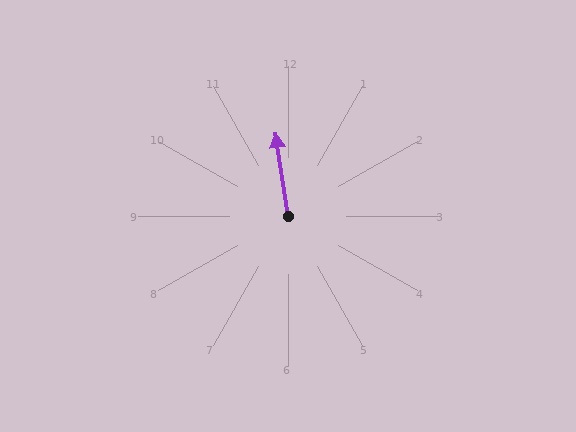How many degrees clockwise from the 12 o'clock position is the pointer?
Approximately 351 degrees.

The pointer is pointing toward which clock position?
Roughly 12 o'clock.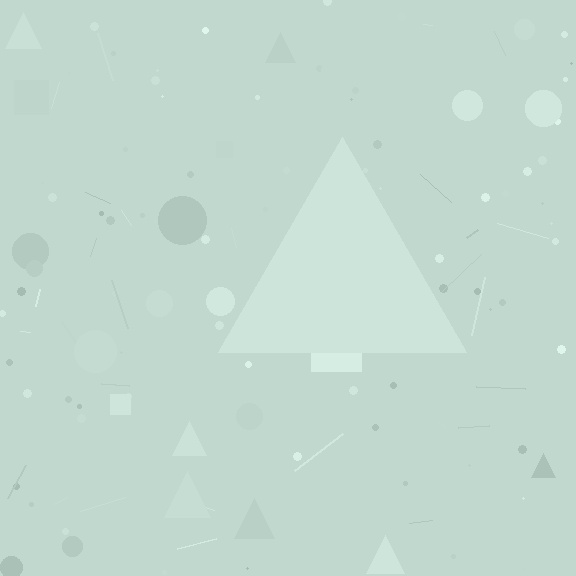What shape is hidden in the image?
A triangle is hidden in the image.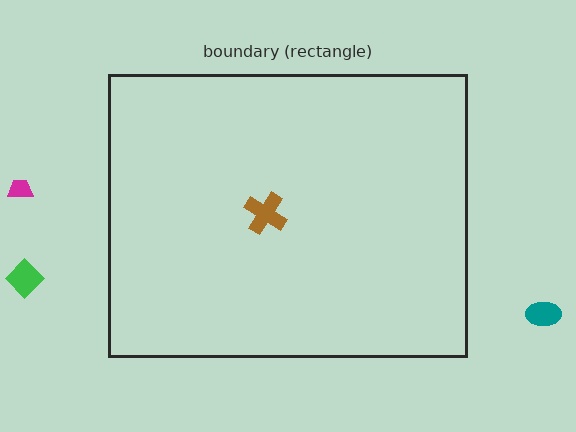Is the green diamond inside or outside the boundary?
Outside.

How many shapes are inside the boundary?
1 inside, 3 outside.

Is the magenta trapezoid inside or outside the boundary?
Outside.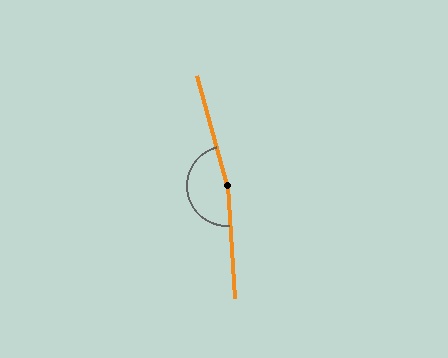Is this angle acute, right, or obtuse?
It is obtuse.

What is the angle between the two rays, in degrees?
Approximately 168 degrees.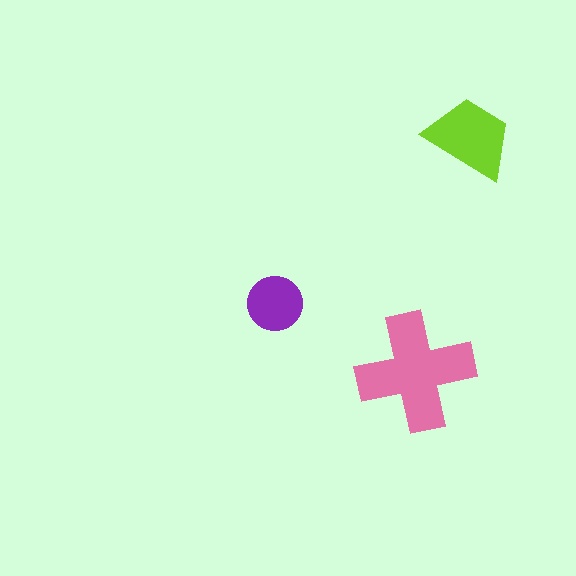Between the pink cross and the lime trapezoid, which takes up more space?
The pink cross.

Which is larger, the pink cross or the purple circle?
The pink cross.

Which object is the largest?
The pink cross.